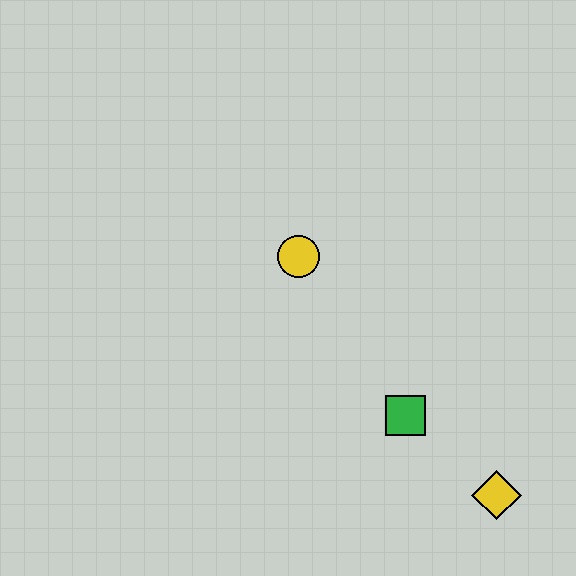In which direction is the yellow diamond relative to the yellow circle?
The yellow diamond is below the yellow circle.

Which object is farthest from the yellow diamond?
The yellow circle is farthest from the yellow diamond.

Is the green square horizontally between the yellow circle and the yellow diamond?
Yes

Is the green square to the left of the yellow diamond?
Yes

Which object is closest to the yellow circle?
The green square is closest to the yellow circle.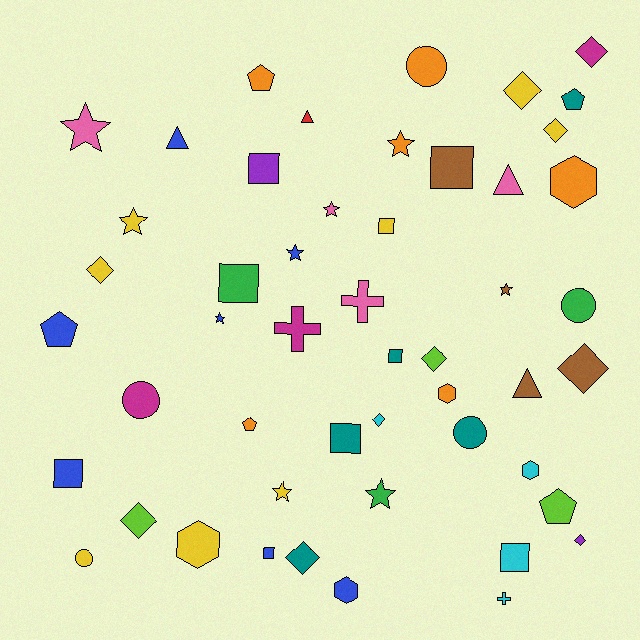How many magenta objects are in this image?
There are 3 magenta objects.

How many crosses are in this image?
There are 3 crosses.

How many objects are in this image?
There are 50 objects.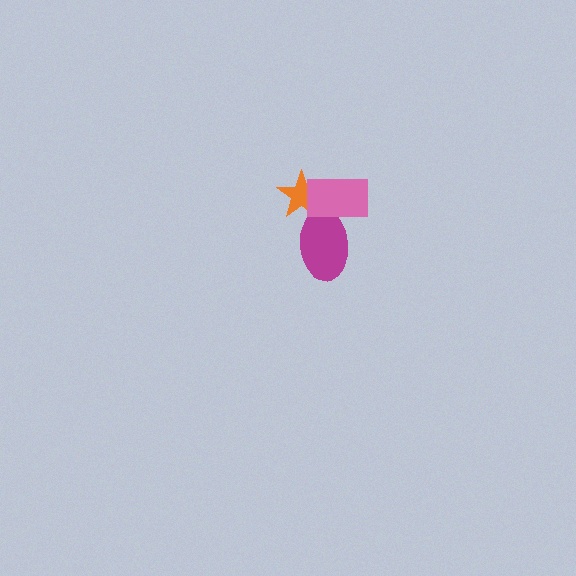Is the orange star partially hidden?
Yes, it is partially covered by another shape.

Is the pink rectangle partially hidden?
No, no other shape covers it.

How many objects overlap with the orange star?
2 objects overlap with the orange star.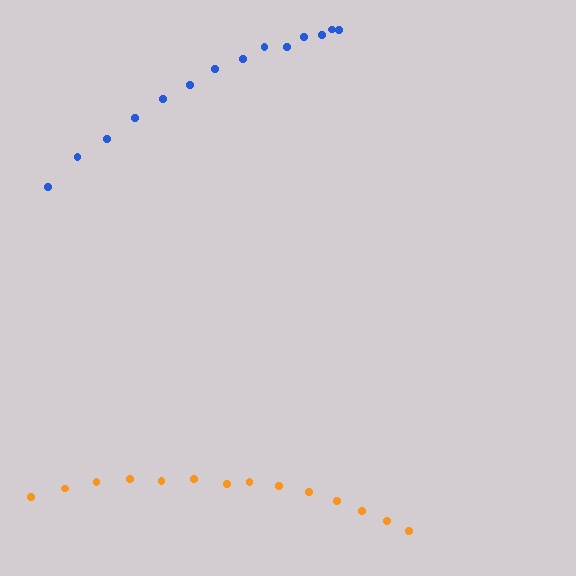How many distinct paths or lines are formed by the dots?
There are 2 distinct paths.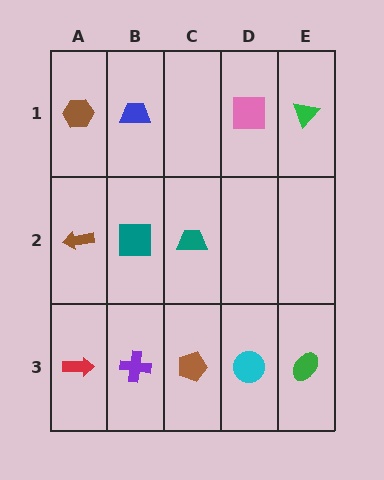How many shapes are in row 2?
3 shapes.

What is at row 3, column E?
A green ellipse.